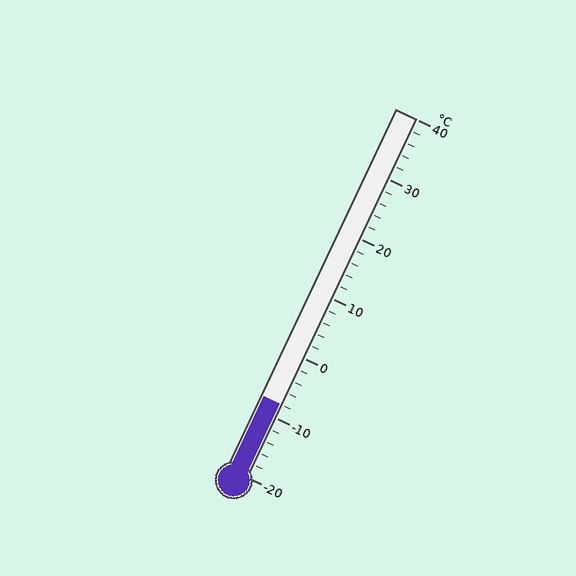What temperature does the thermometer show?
The thermometer shows approximately -8°C.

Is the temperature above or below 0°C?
The temperature is below 0°C.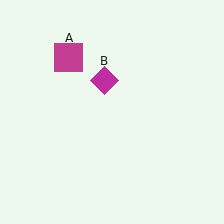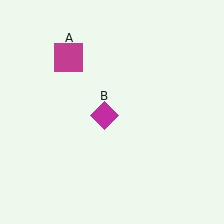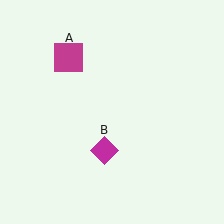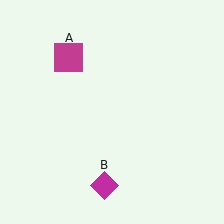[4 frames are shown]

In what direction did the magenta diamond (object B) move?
The magenta diamond (object B) moved down.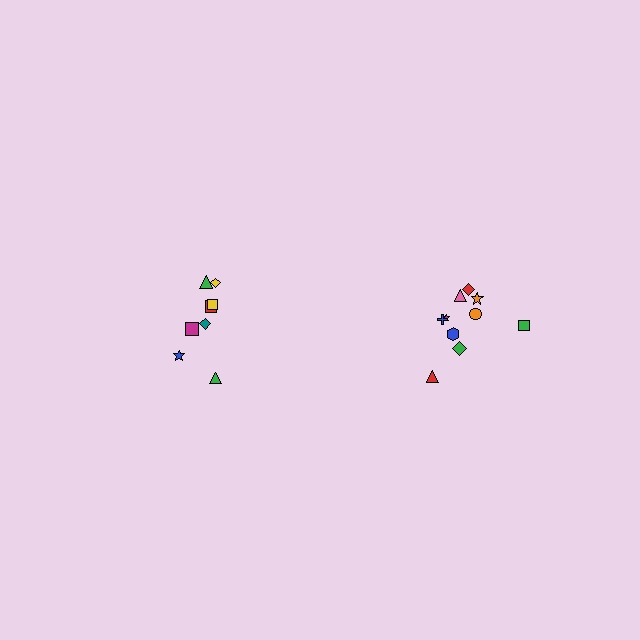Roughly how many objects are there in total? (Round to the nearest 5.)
Roughly 20 objects in total.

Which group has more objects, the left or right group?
The right group.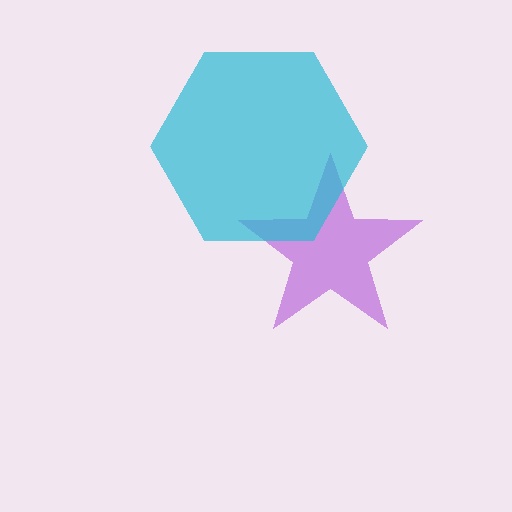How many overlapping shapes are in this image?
There are 2 overlapping shapes in the image.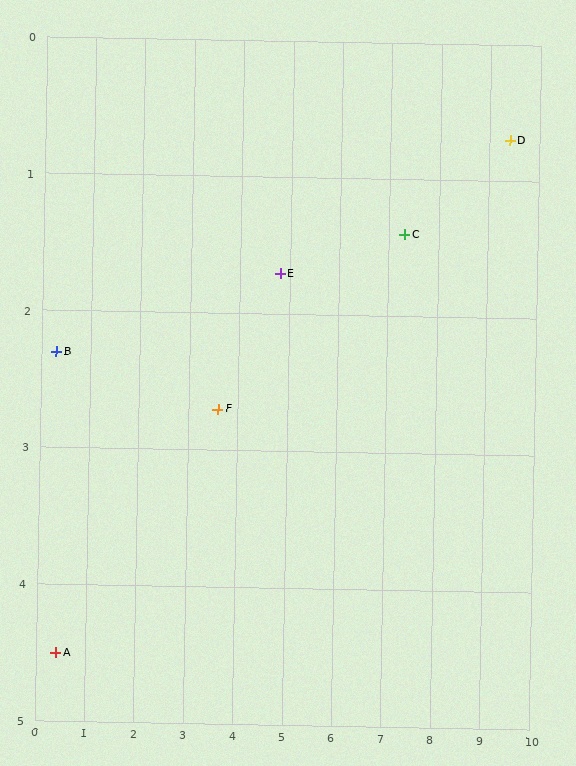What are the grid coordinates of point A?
Point A is at approximately (0.4, 4.5).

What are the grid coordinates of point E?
Point E is at approximately (4.8, 1.7).